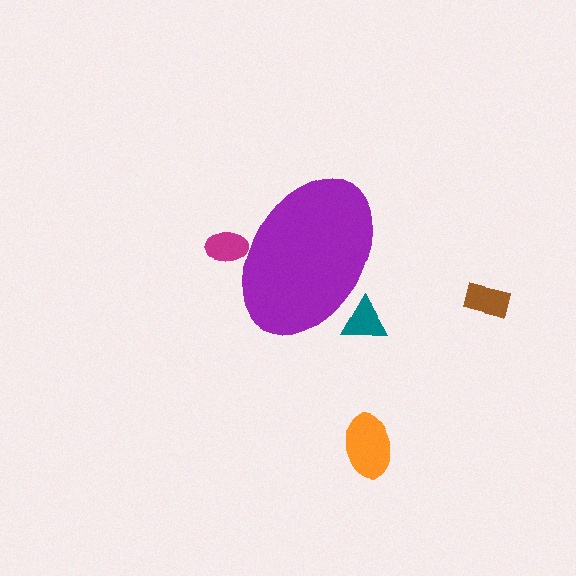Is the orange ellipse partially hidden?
No, the orange ellipse is fully visible.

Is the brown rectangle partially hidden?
No, the brown rectangle is fully visible.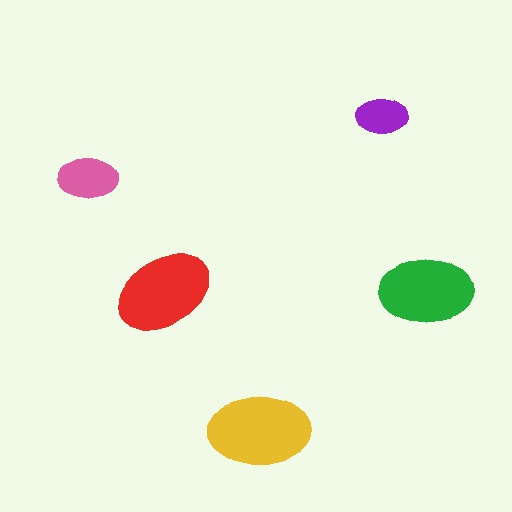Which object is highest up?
The purple ellipse is topmost.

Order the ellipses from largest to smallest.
the yellow one, the red one, the green one, the pink one, the purple one.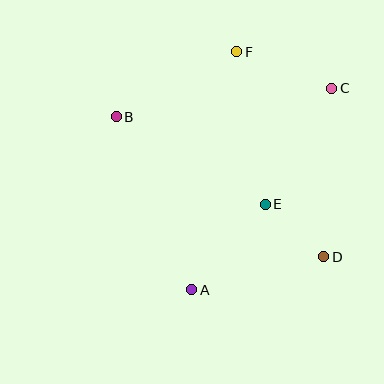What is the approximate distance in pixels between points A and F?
The distance between A and F is approximately 242 pixels.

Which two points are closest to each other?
Points D and E are closest to each other.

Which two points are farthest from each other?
Points B and D are farthest from each other.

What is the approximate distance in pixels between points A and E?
The distance between A and E is approximately 113 pixels.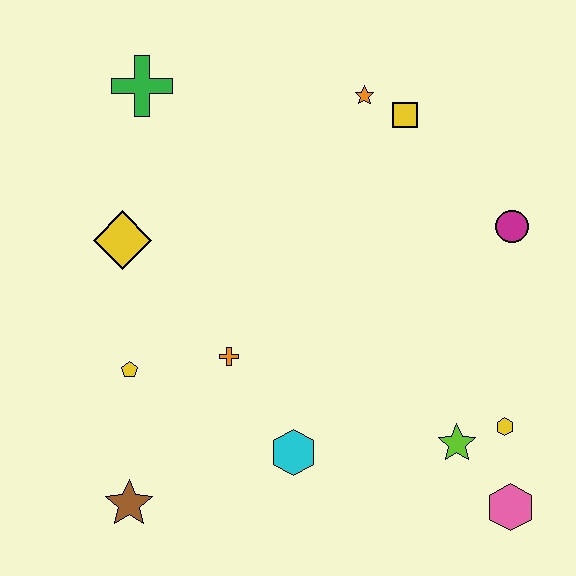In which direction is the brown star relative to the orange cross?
The brown star is below the orange cross.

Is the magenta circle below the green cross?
Yes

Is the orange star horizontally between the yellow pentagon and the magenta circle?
Yes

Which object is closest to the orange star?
The yellow square is closest to the orange star.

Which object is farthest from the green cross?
The pink hexagon is farthest from the green cross.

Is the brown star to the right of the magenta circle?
No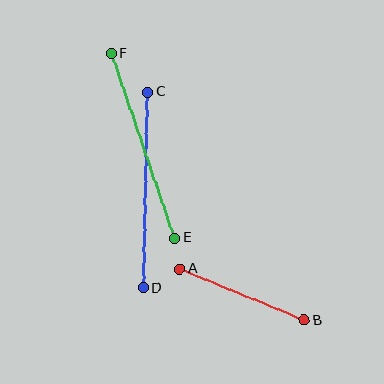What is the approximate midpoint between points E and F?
The midpoint is at approximately (143, 146) pixels.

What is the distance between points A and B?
The distance is approximately 134 pixels.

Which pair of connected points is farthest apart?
Points C and D are farthest apart.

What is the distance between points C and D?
The distance is approximately 196 pixels.